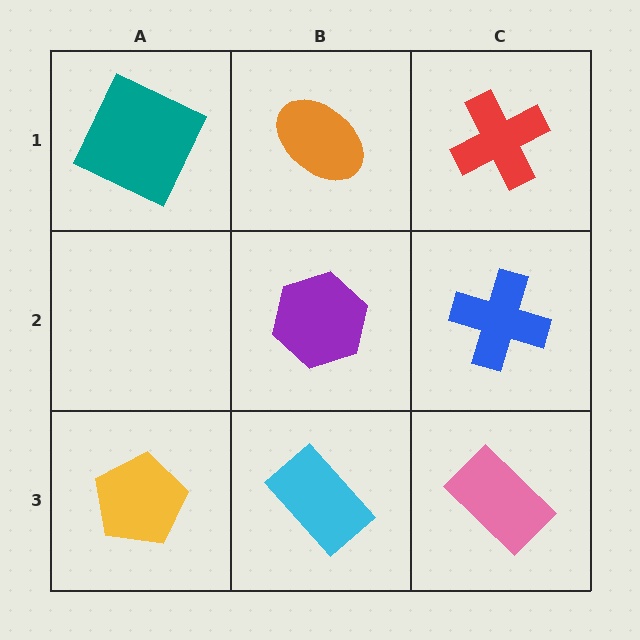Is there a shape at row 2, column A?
No, that cell is empty.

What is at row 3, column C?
A pink rectangle.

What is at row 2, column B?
A purple hexagon.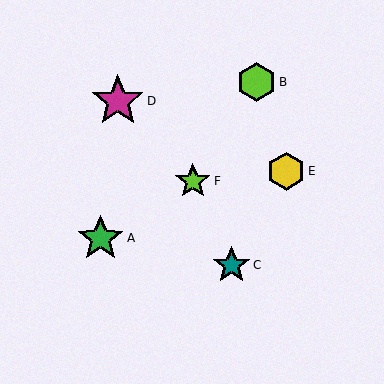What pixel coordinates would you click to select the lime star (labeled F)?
Click at (193, 181) to select the lime star F.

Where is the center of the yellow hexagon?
The center of the yellow hexagon is at (286, 171).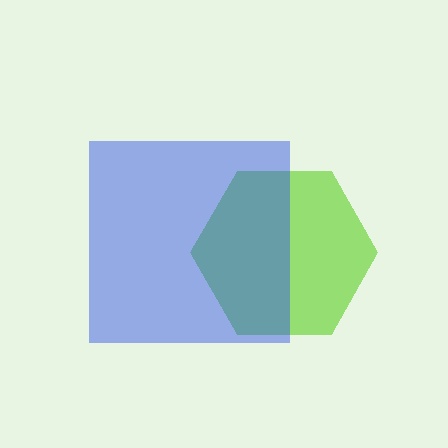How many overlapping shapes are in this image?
There are 2 overlapping shapes in the image.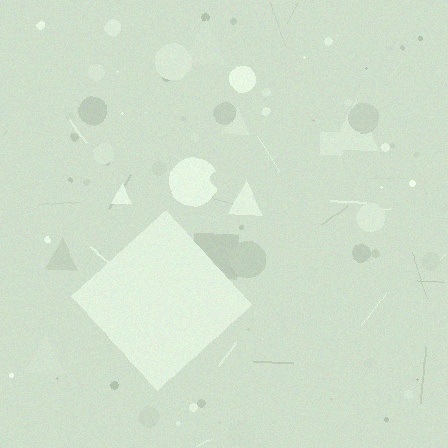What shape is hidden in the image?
A diamond is hidden in the image.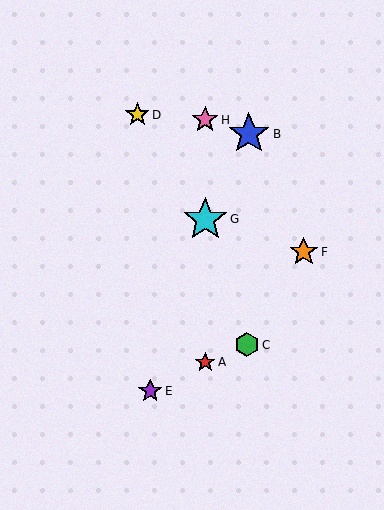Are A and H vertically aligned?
Yes, both are at x≈205.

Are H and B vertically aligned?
No, H is at x≈205 and B is at x≈249.